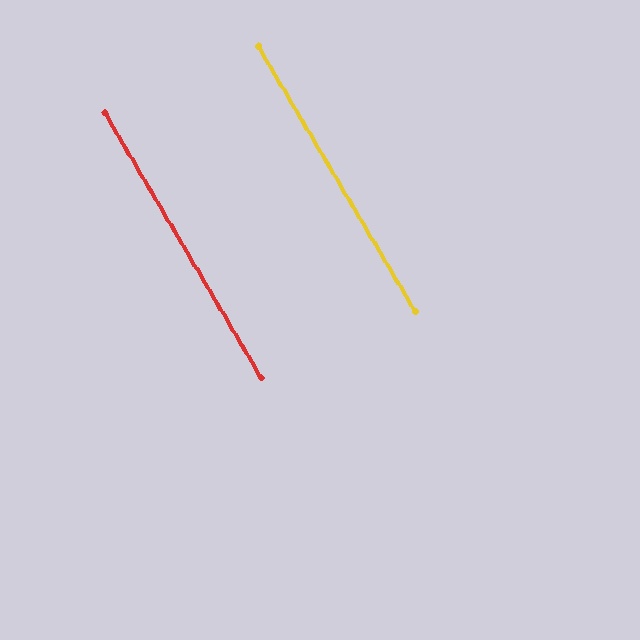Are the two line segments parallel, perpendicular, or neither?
Parallel — their directions differ by only 0.2°.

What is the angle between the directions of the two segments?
Approximately 0 degrees.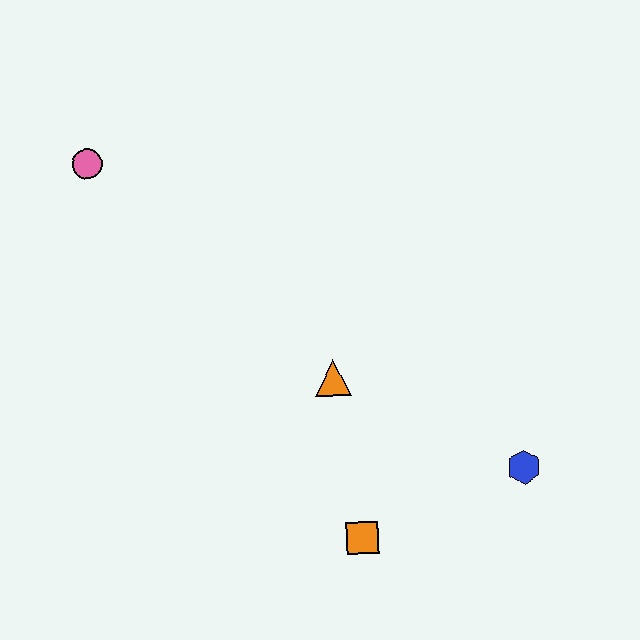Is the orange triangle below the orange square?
No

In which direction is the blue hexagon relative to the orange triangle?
The blue hexagon is to the right of the orange triangle.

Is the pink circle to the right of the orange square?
No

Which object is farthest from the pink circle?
The blue hexagon is farthest from the pink circle.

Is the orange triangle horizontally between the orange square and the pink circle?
Yes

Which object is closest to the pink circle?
The orange triangle is closest to the pink circle.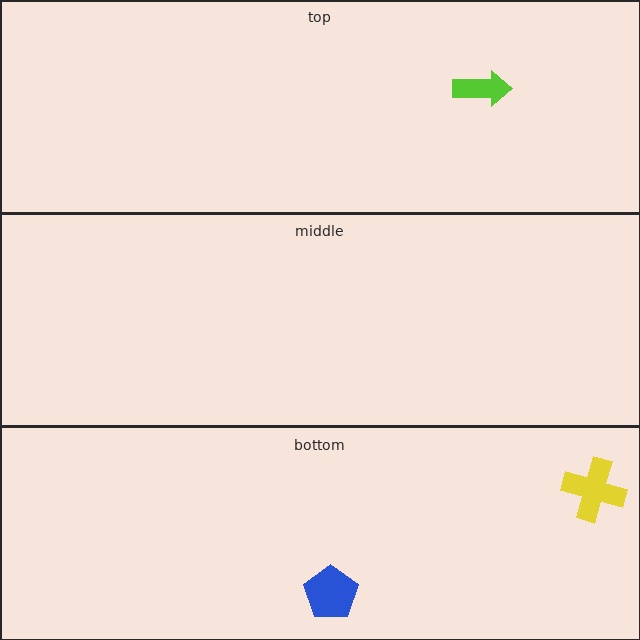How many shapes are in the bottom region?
2.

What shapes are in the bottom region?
The blue pentagon, the yellow cross.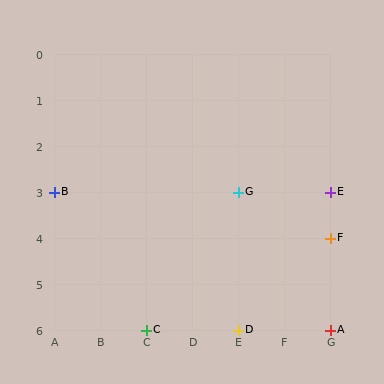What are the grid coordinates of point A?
Point A is at grid coordinates (G, 6).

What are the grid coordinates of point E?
Point E is at grid coordinates (G, 3).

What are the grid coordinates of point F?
Point F is at grid coordinates (G, 4).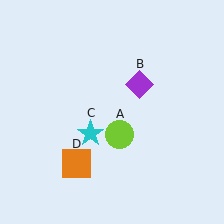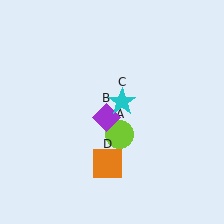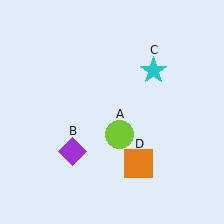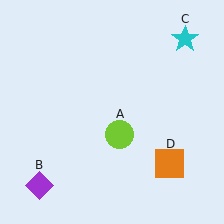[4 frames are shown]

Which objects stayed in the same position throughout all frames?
Lime circle (object A) remained stationary.